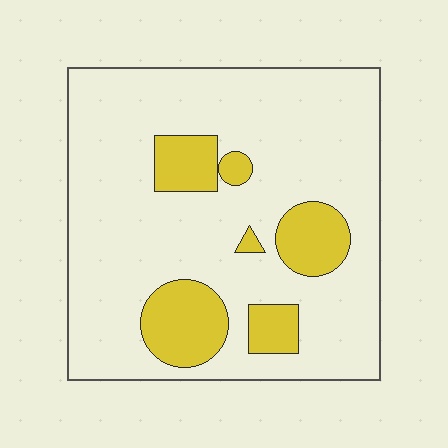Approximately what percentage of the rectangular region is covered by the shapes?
Approximately 20%.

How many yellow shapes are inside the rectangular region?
6.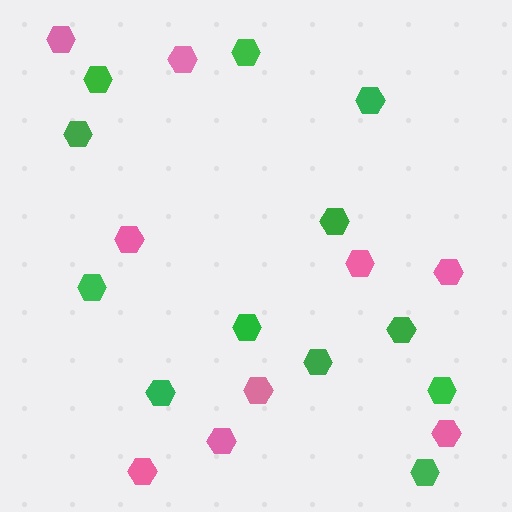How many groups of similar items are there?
There are 2 groups: one group of green hexagons (12) and one group of pink hexagons (9).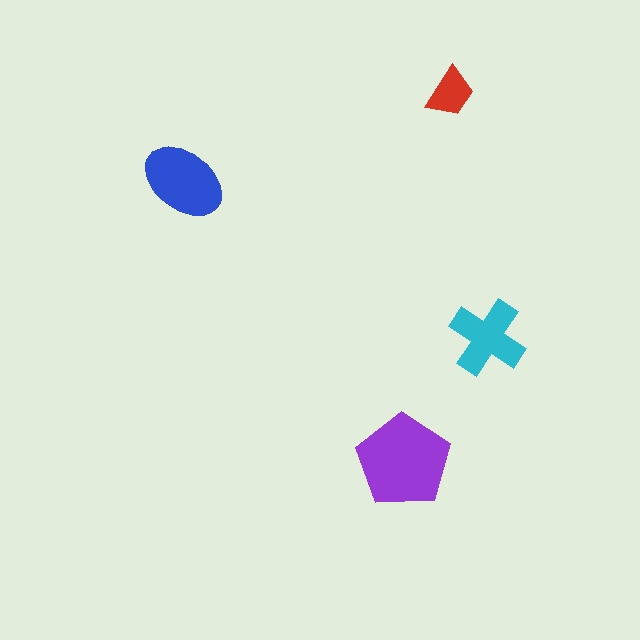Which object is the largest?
The purple pentagon.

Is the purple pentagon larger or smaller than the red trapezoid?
Larger.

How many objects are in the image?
There are 4 objects in the image.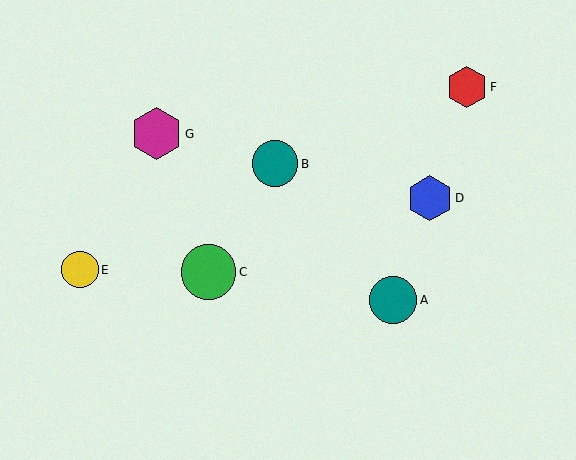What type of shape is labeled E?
Shape E is a yellow circle.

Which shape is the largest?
The green circle (labeled C) is the largest.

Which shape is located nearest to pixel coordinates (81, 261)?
The yellow circle (labeled E) at (80, 270) is nearest to that location.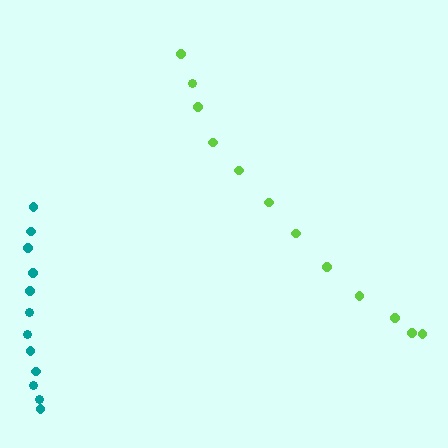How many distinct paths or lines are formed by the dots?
There are 2 distinct paths.